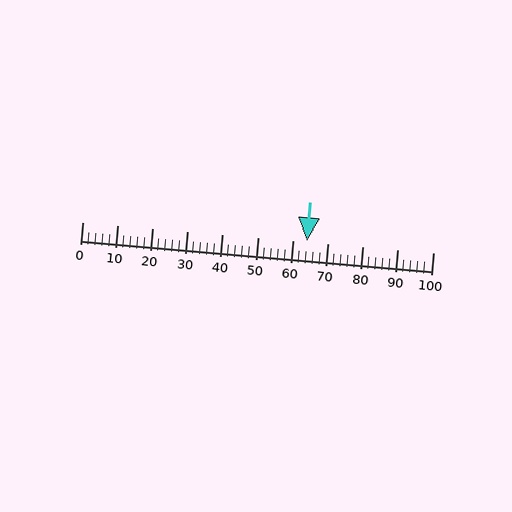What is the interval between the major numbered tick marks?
The major tick marks are spaced 10 units apart.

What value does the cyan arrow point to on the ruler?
The cyan arrow points to approximately 64.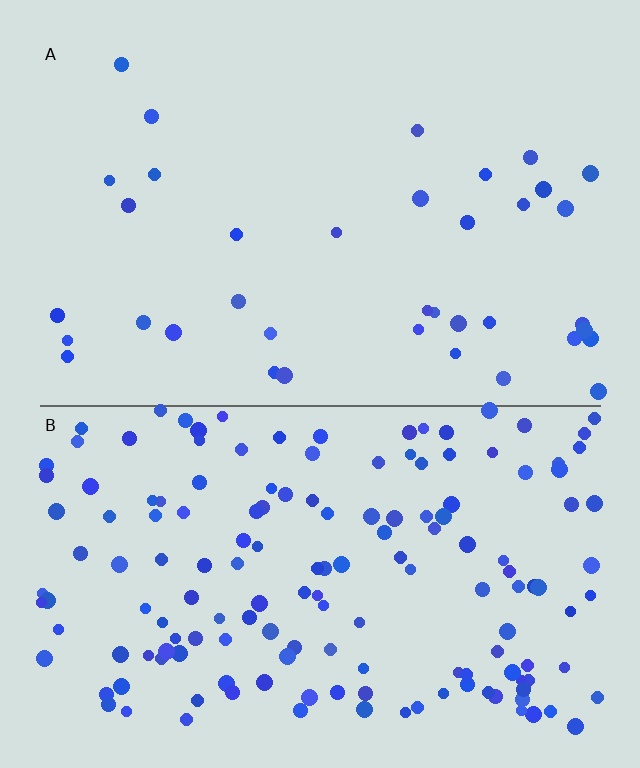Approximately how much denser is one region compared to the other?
Approximately 4.3× — region B over region A.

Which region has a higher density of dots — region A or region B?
B (the bottom).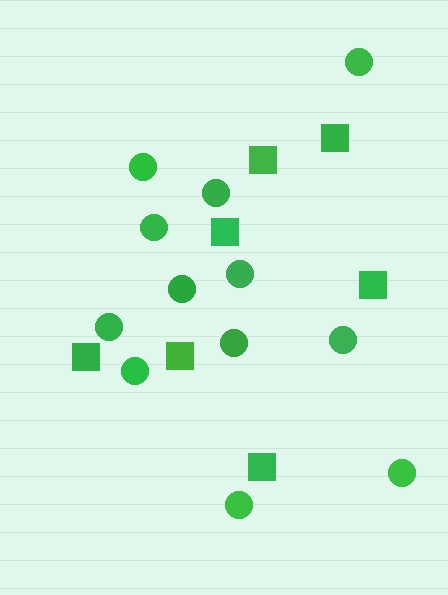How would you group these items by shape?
There are 2 groups: one group of circles (12) and one group of squares (7).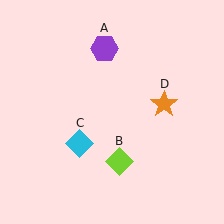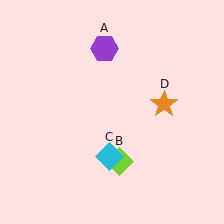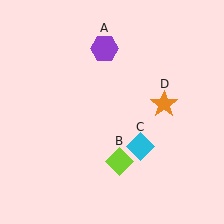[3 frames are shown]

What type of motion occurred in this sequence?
The cyan diamond (object C) rotated counterclockwise around the center of the scene.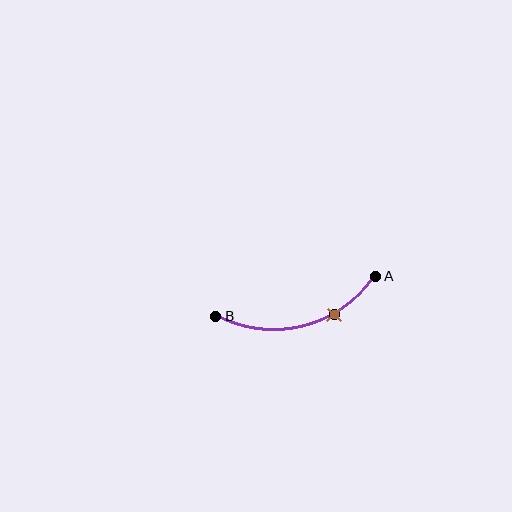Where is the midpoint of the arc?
The arc midpoint is the point on the curve farthest from the straight line joining A and B. It sits below that line.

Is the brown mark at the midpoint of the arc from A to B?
No. The brown mark lies on the arc but is closer to endpoint A. The arc midpoint would be at the point on the curve equidistant along the arc from both A and B.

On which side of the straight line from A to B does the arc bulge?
The arc bulges below the straight line connecting A and B.